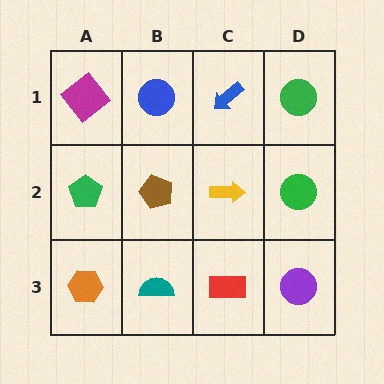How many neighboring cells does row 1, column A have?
2.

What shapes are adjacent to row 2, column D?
A green circle (row 1, column D), a purple circle (row 3, column D), a yellow arrow (row 2, column C).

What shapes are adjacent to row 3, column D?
A green circle (row 2, column D), a red rectangle (row 3, column C).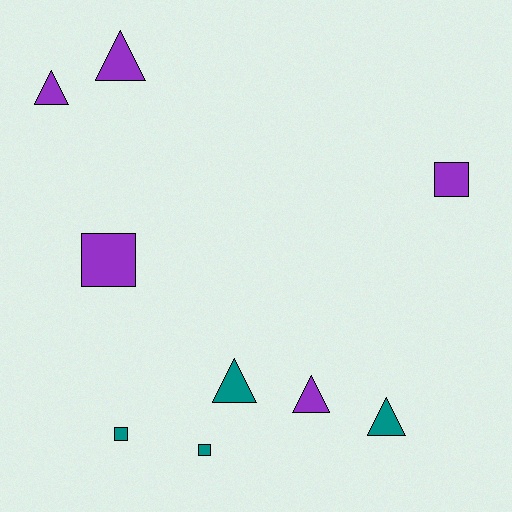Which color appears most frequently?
Purple, with 5 objects.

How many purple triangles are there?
There are 3 purple triangles.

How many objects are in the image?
There are 9 objects.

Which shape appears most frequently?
Triangle, with 5 objects.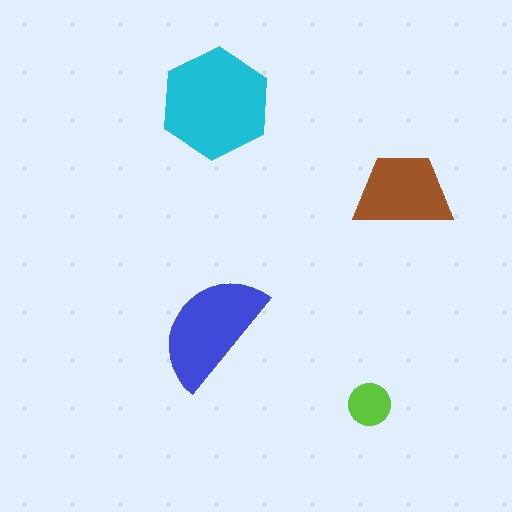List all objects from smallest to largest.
The lime circle, the brown trapezoid, the blue semicircle, the cyan hexagon.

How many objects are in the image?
There are 4 objects in the image.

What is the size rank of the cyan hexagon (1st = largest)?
1st.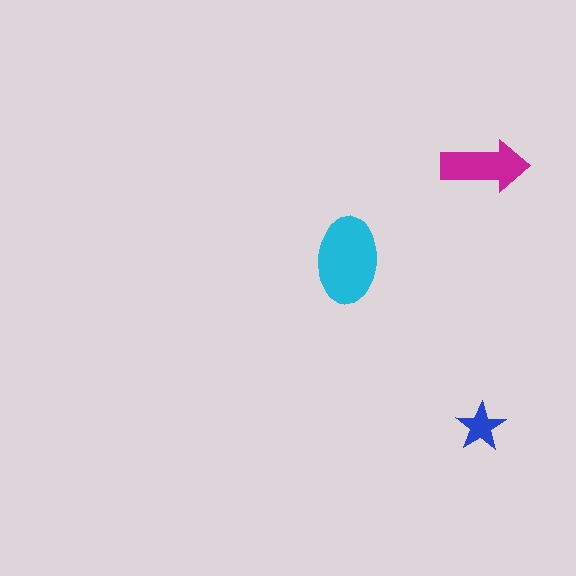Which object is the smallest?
The blue star.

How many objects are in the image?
There are 3 objects in the image.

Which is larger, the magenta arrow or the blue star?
The magenta arrow.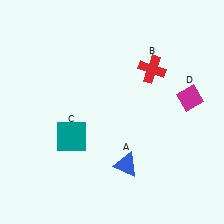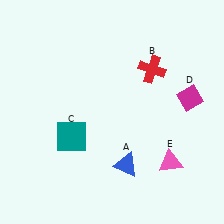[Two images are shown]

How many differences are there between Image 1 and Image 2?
There is 1 difference between the two images.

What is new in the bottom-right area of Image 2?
A pink triangle (E) was added in the bottom-right area of Image 2.